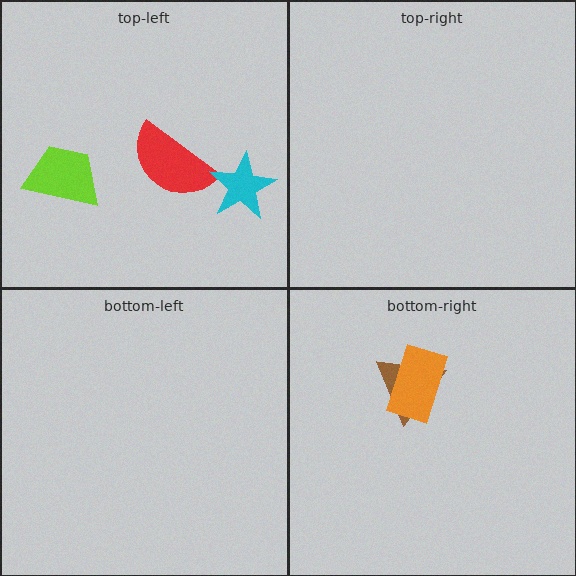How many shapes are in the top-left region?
3.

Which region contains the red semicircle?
The top-left region.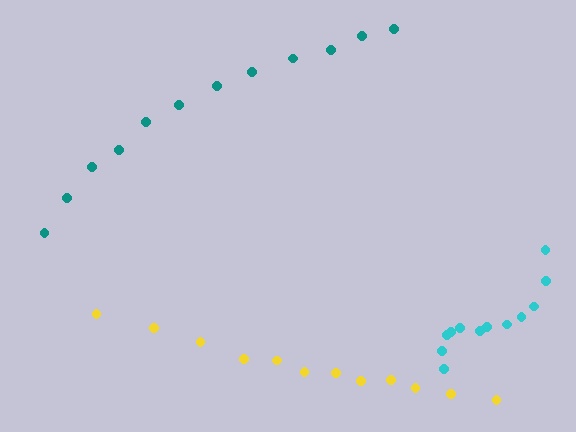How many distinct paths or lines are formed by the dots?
There are 3 distinct paths.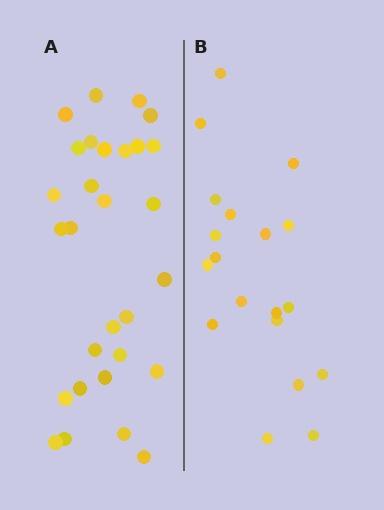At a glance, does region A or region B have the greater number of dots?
Region A (the left region) has more dots.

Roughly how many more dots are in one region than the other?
Region A has roughly 10 or so more dots than region B.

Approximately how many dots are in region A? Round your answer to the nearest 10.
About 30 dots. (The exact count is 29, which rounds to 30.)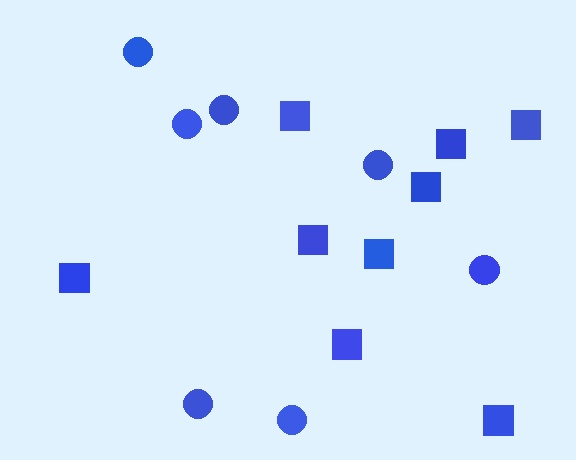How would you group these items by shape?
There are 2 groups: one group of circles (7) and one group of squares (9).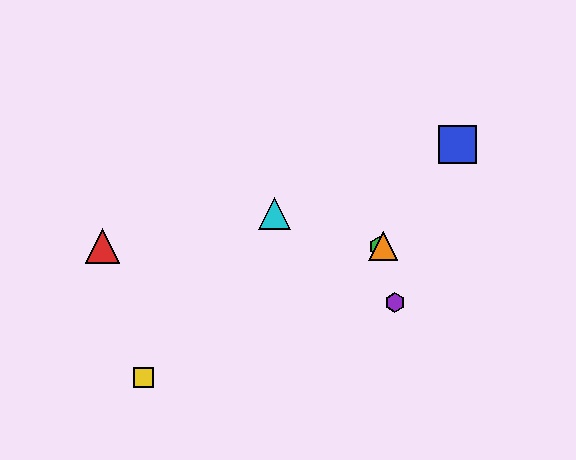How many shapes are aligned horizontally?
3 shapes (the red triangle, the green hexagon, the orange triangle) are aligned horizontally.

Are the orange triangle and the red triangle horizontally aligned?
Yes, both are at y≈246.